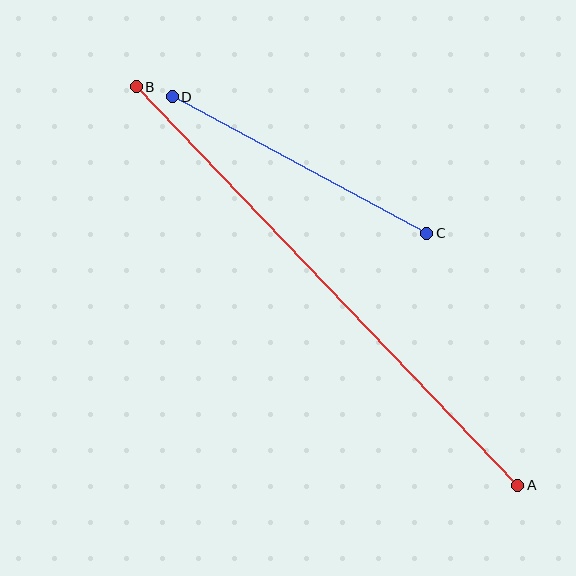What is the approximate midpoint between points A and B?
The midpoint is at approximately (327, 286) pixels.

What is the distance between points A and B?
The distance is approximately 552 pixels.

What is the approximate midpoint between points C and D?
The midpoint is at approximately (299, 165) pixels.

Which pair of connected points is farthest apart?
Points A and B are farthest apart.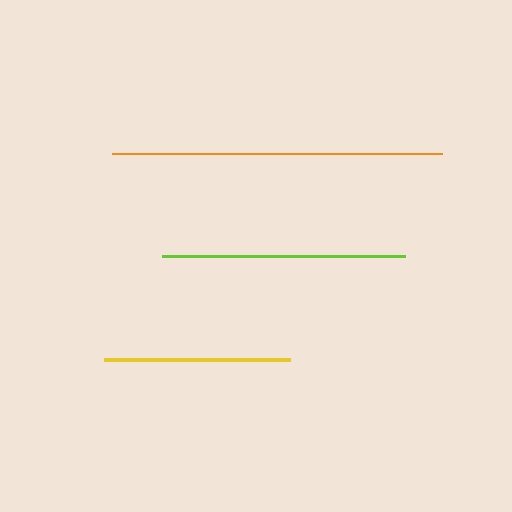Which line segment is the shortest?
The yellow line is the shortest at approximately 186 pixels.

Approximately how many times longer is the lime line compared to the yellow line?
The lime line is approximately 1.3 times the length of the yellow line.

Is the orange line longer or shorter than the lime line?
The orange line is longer than the lime line.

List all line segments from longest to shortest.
From longest to shortest: orange, lime, yellow.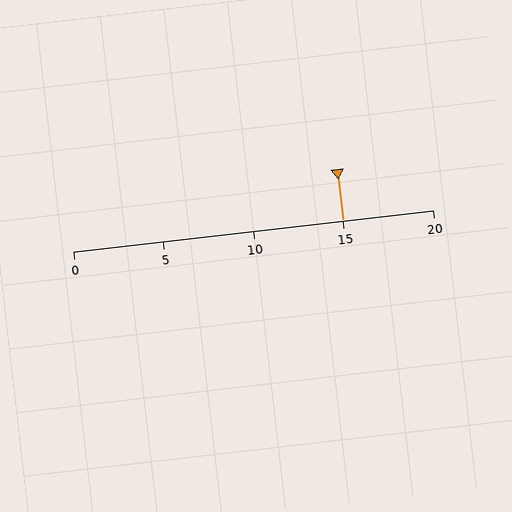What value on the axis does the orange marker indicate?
The marker indicates approximately 15.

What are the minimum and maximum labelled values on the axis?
The axis runs from 0 to 20.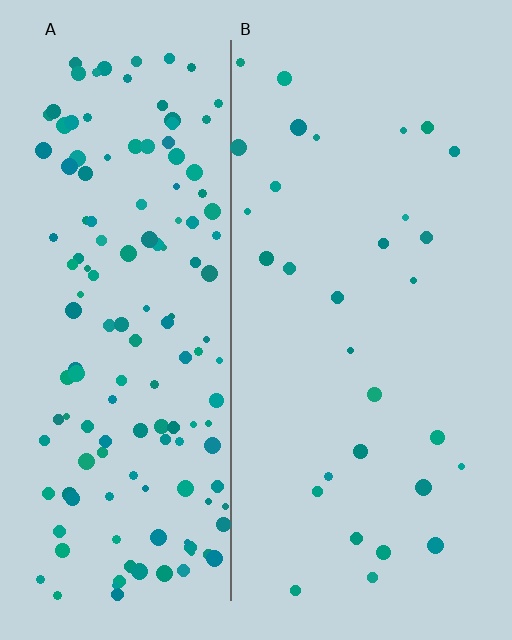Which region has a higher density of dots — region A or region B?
A (the left).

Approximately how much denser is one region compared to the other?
Approximately 4.8× — region A over region B.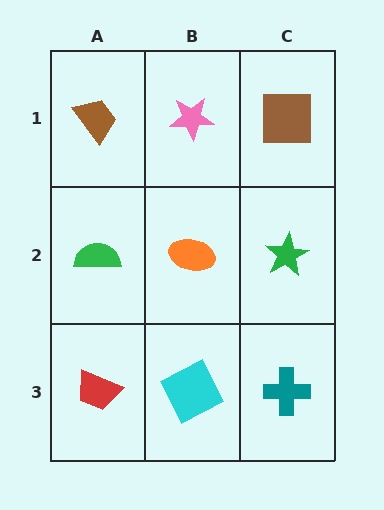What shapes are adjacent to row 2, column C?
A brown square (row 1, column C), a teal cross (row 3, column C), an orange ellipse (row 2, column B).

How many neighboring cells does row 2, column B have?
4.